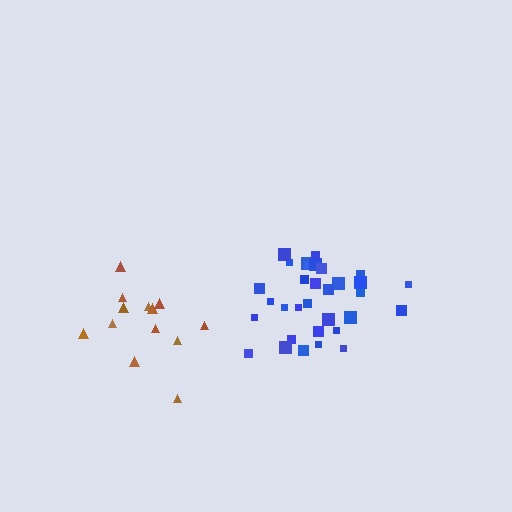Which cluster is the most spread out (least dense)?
Brown.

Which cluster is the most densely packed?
Blue.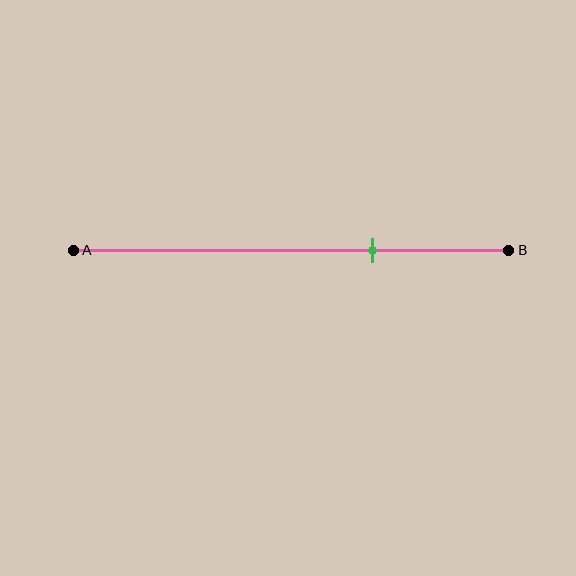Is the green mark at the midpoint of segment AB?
No, the mark is at about 70% from A, not at the 50% midpoint.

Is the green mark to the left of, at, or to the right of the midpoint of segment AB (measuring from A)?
The green mark is to the right of the midpoint of segment AB.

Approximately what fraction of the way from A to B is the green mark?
The green mark is approximately 70% of the way from A to B.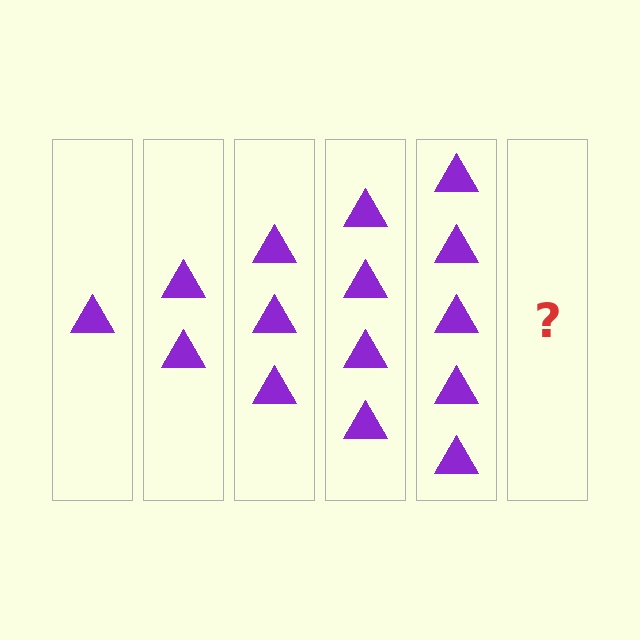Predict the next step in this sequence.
The next step is 6 triangles.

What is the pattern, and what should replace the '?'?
The pattern is that each step adds one more triangle. The '?' should be 6 triangles.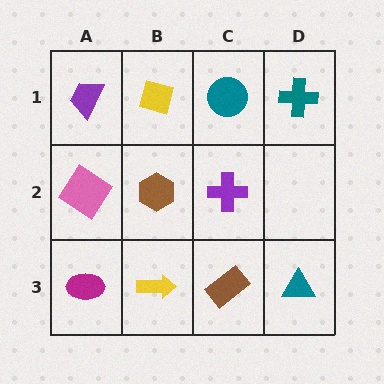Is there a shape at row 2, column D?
No, that cell is empty.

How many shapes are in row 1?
4 shapes.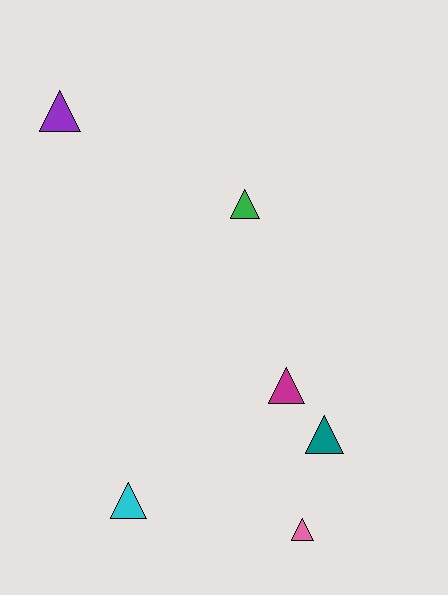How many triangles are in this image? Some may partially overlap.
There are 6 triangles.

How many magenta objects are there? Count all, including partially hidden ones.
There is 1 magenta object.